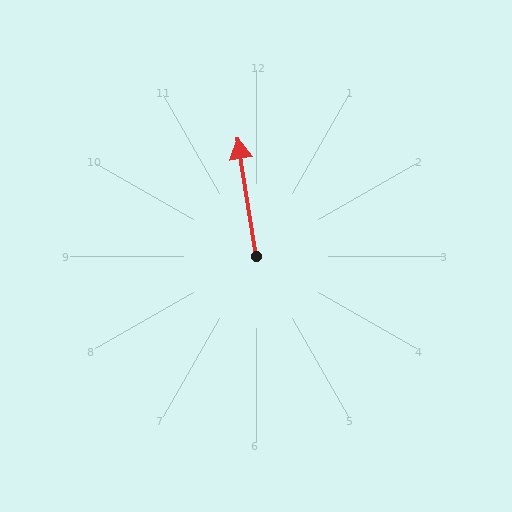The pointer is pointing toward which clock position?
Roughly 12 o'clock.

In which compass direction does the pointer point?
North.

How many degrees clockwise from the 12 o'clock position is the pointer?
Approximately 351 degrees.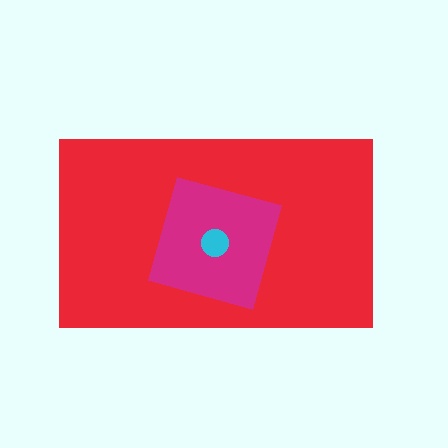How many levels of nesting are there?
3.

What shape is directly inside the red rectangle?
The magenta square.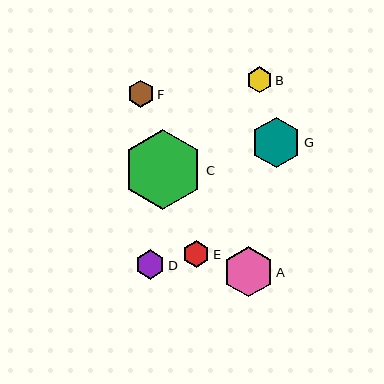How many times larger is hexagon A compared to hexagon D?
Hexagon A is approximately 1.7 times the size of hexagon D.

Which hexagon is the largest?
Hexagon C is the largest with a size of approximately 80 pixels.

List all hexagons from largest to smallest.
From largest to smallest: C, G, A, D, E, F, B.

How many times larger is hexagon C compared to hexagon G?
Hexagon C is approximately 1.6 times the size of hexagon G.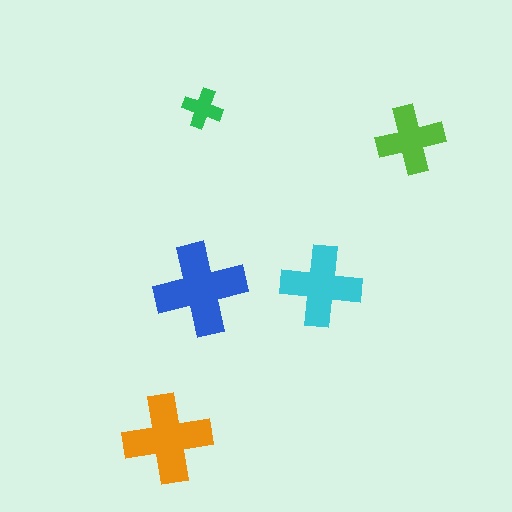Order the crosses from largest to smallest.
the blue one, the orange one, the cyan one, the lime one, the green one.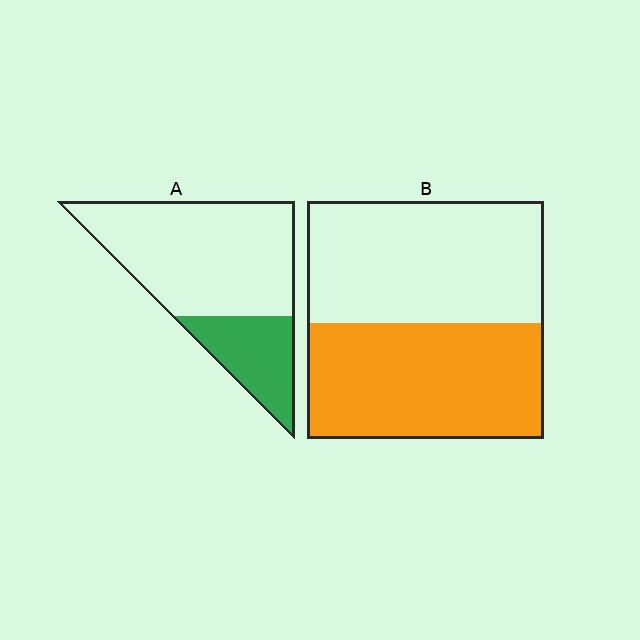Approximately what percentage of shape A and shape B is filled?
A is approximately 25% and B is approximately 50%.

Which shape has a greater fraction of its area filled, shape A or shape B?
Shape B.